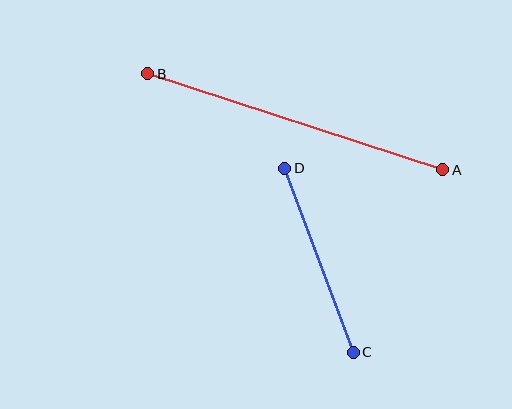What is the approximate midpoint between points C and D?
The midpoint is at approximately (319, 260) pixels.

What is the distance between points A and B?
The distance is approximately 310 pixels.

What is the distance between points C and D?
The distance is approximately 196 pixels.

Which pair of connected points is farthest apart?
Points A and B are farthest apart.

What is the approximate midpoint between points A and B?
The midpoint is at approximately (295, 122) pixels.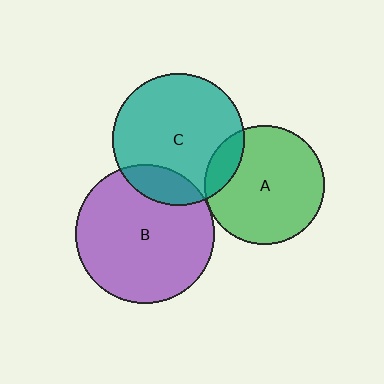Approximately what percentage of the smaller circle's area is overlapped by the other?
Approximately 15%.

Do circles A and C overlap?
Yes.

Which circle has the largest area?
Circle B (purple).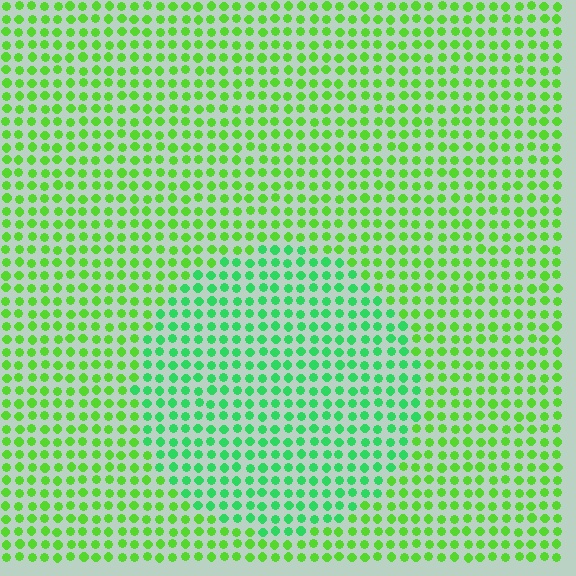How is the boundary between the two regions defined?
The boundary is defined purely by a slight shift in hue (about 32 degrees). Spacing, size, and orientation are identical on both sides.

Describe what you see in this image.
The image is filled with small lime elements in a uniform arrangement. A circle-shaped region is visible where the elements are tinted to a slightly different hue, forming a subtle color boundary.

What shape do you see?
I see a circle.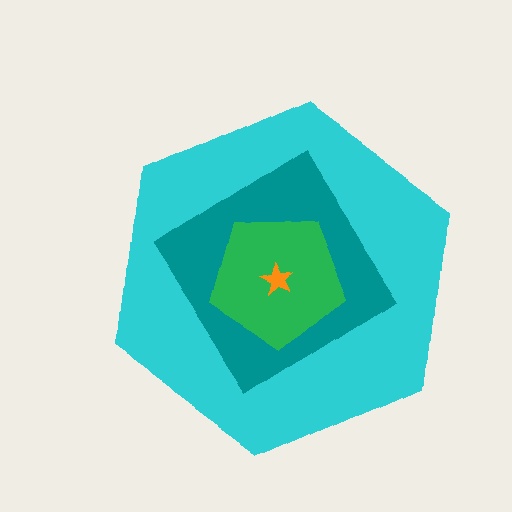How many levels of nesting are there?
4.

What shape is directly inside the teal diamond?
The green pentagon.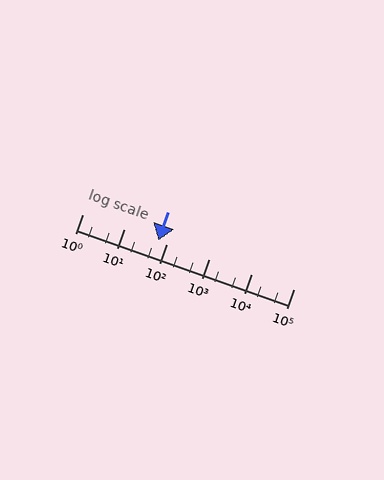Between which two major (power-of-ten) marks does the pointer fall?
The pointer is between 10 and 100.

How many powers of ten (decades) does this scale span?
The scale spans 5 decades, from 1 to 100000.